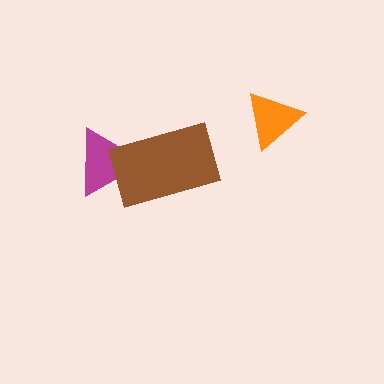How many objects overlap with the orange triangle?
0 objects overlap with the orange triangle.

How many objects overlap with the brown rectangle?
1 object overlaps with the brown rectangle.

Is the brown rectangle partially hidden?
No, no other shape covers it.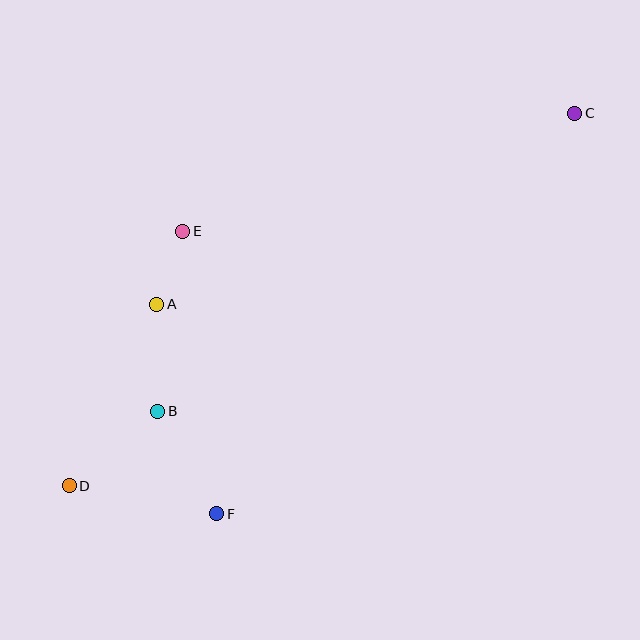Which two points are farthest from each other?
Points C and D are farthest from each other.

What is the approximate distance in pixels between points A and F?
The distance between A and F is approximately 218 pixels.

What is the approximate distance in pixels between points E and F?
The distance between E and F is approximately 285 pixels.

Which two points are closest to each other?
Points A and E are closest to each other.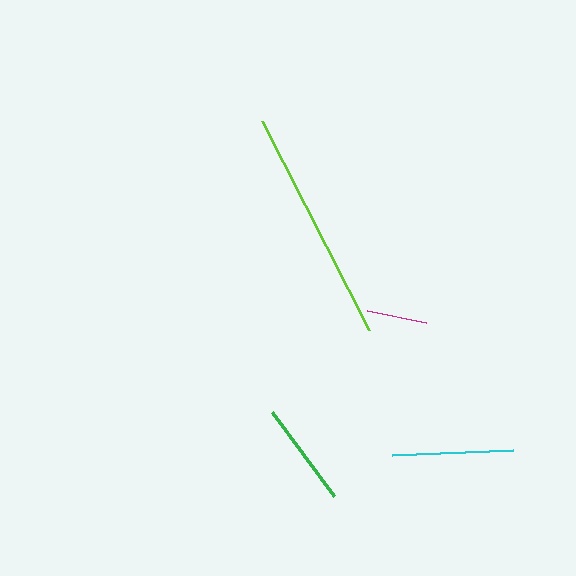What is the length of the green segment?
The green segment is approximately 104 pixels long.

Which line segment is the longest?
The lime line is the longest at approximately 234 pixels.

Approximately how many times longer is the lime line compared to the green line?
The lime line is approximately 2.2 times the length of the green line.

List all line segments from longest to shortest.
From longest to shortest: lime, cyan, green, magenta.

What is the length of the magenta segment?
The magenta segment is approximately 60 pixels long.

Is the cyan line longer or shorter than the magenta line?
The cyan line is longer than the magenta line.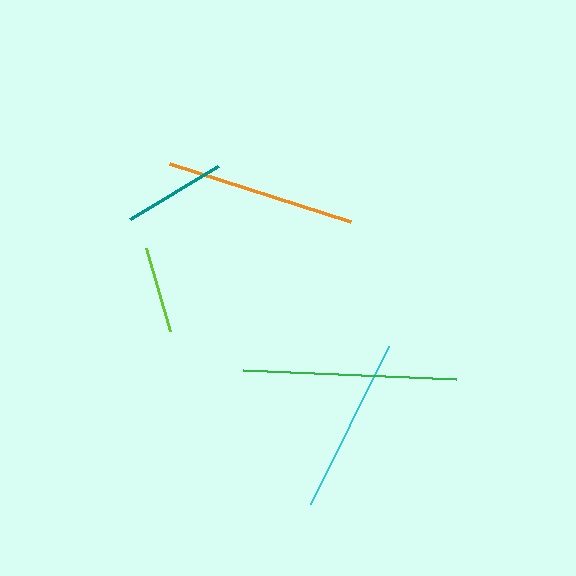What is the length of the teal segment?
The teal segment is approximately 103 pixels long.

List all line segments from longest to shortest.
From longest to shortest: green, orange, cyan, teal, lime.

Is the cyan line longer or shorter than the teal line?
The cyan line is longer than the teal line.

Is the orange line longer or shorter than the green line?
The green line is longer than the orange line.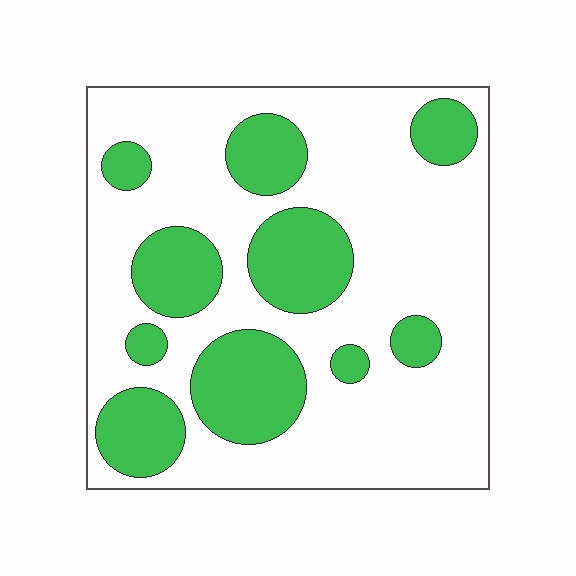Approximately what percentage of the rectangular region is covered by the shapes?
Approximately 30%.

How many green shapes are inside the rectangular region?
10.